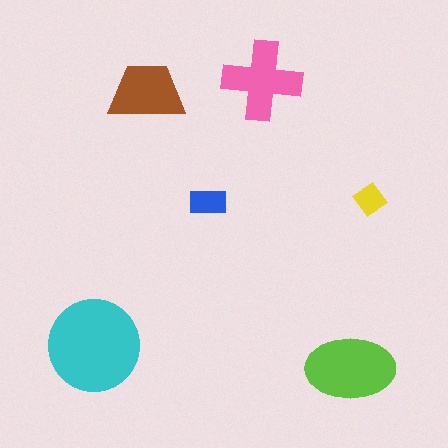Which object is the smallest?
The yellow diamond.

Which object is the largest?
The cyan circle.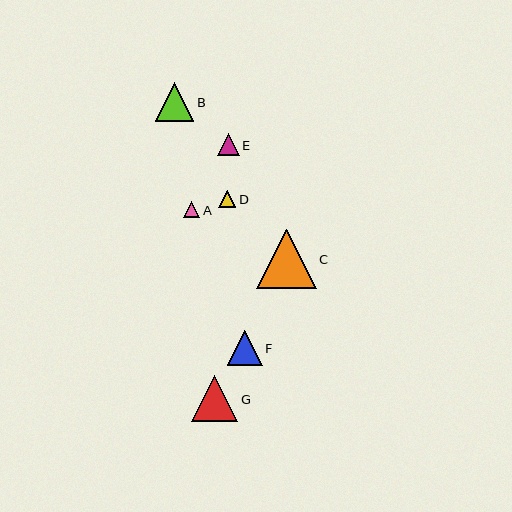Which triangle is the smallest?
Triangle A is the smallest with a size of approximately 16 pixels.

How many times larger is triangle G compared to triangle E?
Triangle G is approximately 2.2 times the size of triangle E.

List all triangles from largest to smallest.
From largest to smallest: C, G, B, F, E, D, A.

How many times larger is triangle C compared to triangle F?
Triangle C is approximately 1.7 times the size of triangle F.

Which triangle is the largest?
Triangle C is the largest with a size of approximately 60 pixels.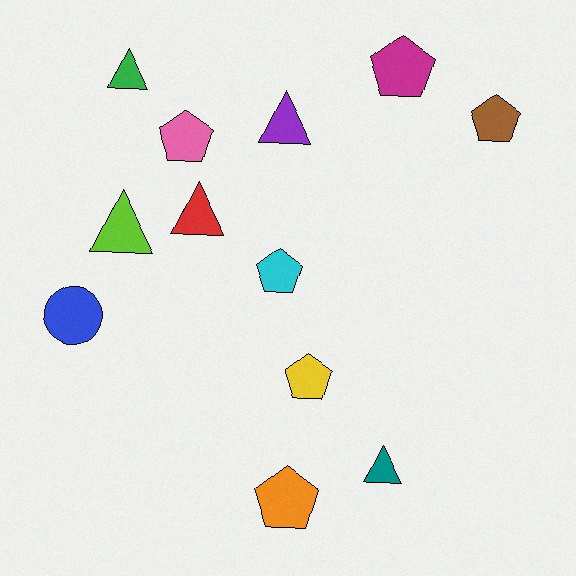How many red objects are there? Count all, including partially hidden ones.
There is 1 red object.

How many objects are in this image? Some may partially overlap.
There are 12 objects.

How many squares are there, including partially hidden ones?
There are no squares.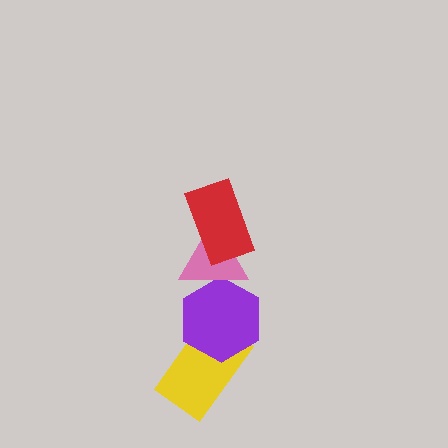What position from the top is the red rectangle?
The red rectangle is 1st from the top.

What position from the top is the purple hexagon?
The purple hexagon is 3rd from the top.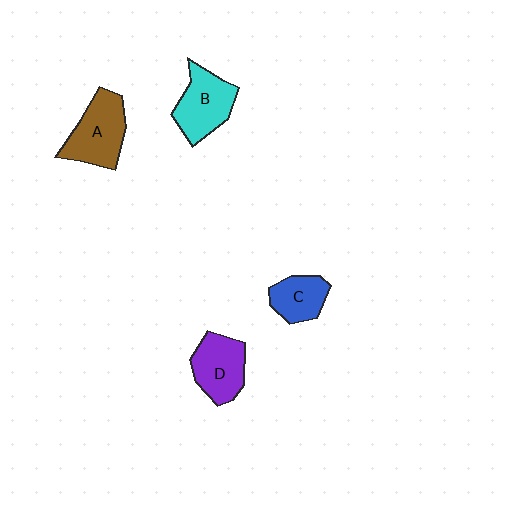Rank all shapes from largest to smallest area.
From largest to smallest: A (brown), B (cyan), D (purple), C (blue).